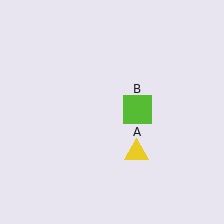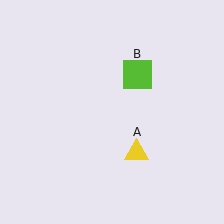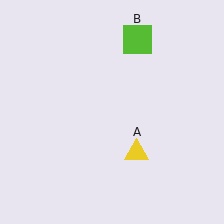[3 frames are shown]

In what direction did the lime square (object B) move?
The lime square (object B) moved up.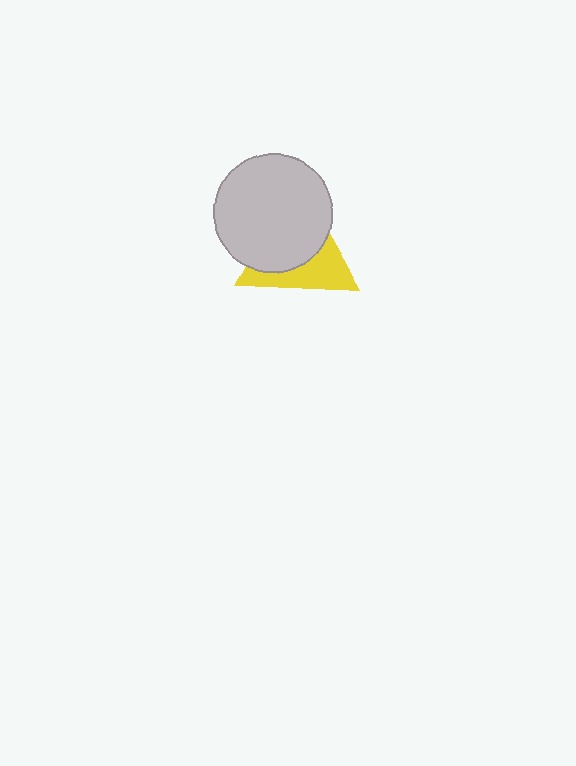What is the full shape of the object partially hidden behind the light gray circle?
The partially hidden object is a yellow triangle.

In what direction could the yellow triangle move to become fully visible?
The yellow triangle could move toward the lower-right. That would shift it out from behind the light gray circle entirely.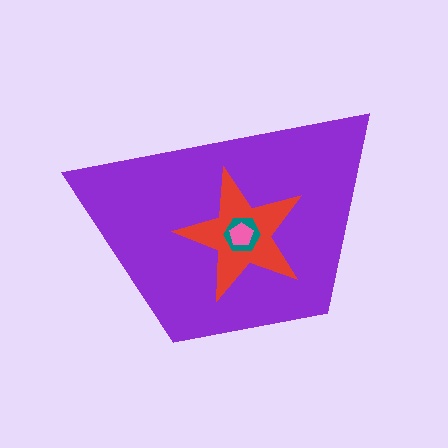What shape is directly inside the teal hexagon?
The pink pentagon.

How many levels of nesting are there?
4.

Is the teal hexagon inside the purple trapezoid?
Yes.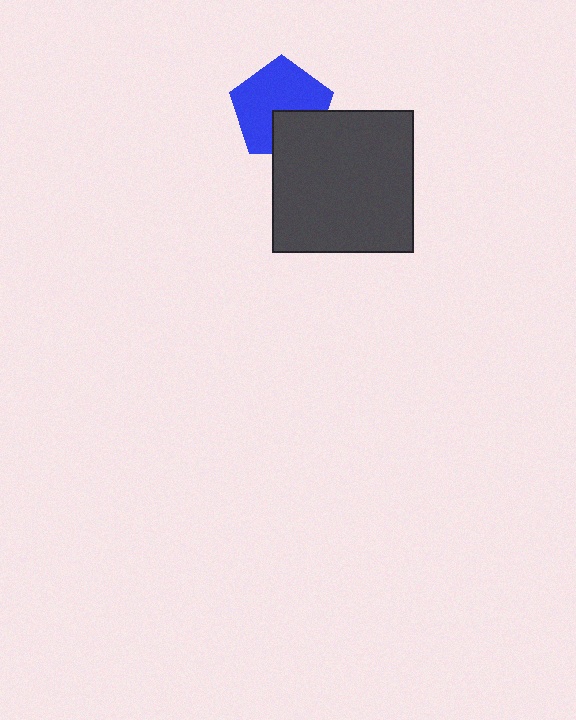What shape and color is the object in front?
The object in front is a dark gray square.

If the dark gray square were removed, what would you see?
You would see the complete blue pentagon.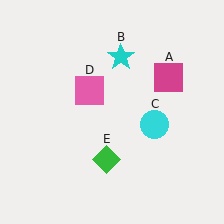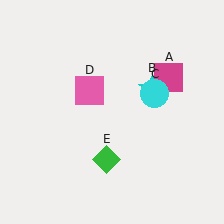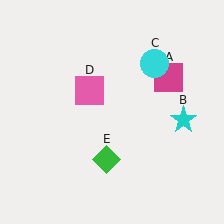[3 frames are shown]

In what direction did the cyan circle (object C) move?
The cyan circle (object C) moved up.